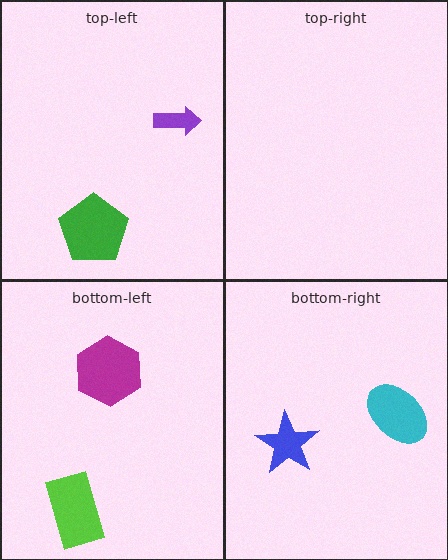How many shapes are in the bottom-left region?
2.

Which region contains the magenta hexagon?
The bottom-left region.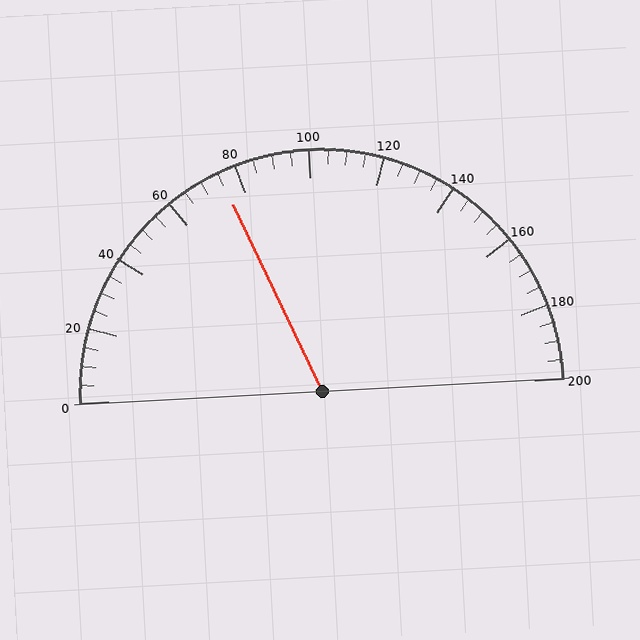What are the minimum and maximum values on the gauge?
The gauge ranges from 0 to 200.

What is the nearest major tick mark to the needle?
The nearest major tick mark is 80.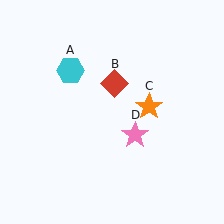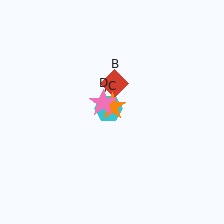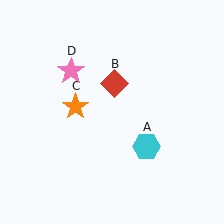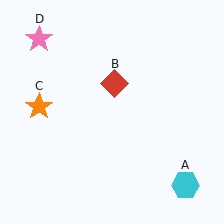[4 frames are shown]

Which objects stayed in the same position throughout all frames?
Red diamond (object B) remained stationary.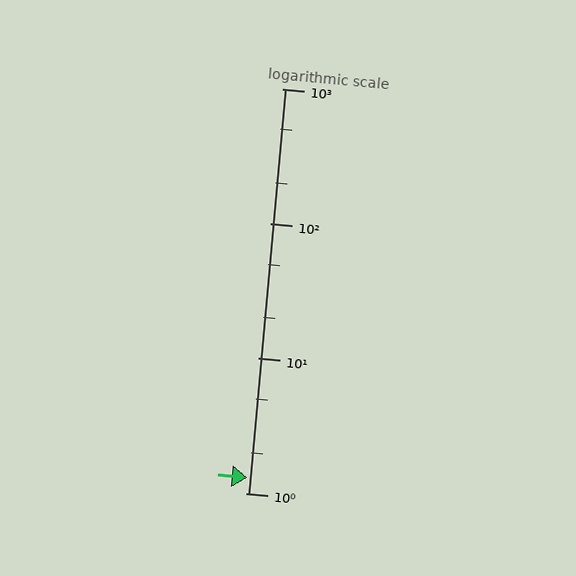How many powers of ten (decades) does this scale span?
The scale spans 3 decades, from 1 to 1000.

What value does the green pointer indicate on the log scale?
The pointer indicates approximately 1.3.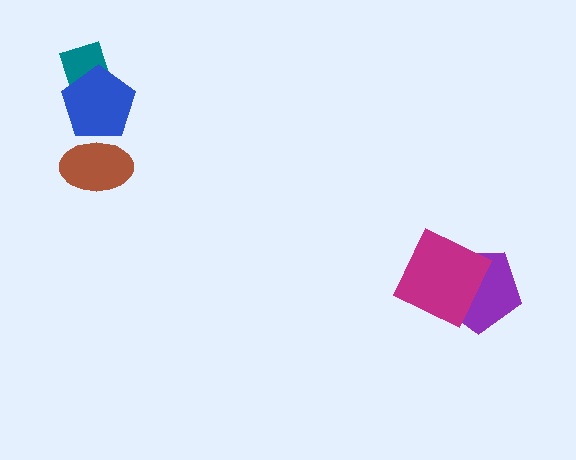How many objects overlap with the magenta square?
1 object overlaps with the magenta square.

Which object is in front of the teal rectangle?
The blue pentagon is in front of the teal rectangle.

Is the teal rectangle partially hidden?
Yes, it is partially covered by another shape.